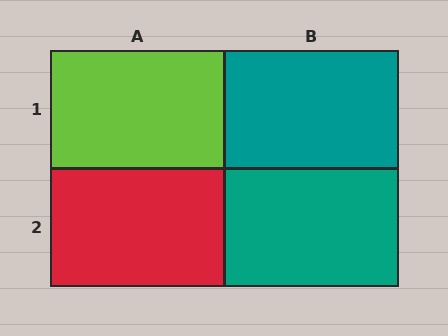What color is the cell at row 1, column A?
Lime.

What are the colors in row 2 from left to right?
Red, teal.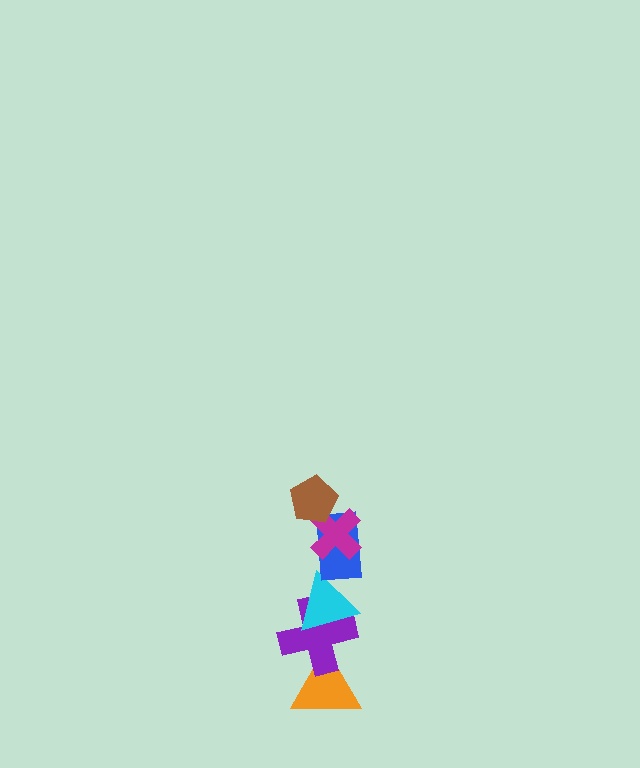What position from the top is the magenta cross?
The magenta cross is 2nd from the top.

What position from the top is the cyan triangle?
The cyan triangle is 4th from the top.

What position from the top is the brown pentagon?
The brown pentagon is 1st from the top.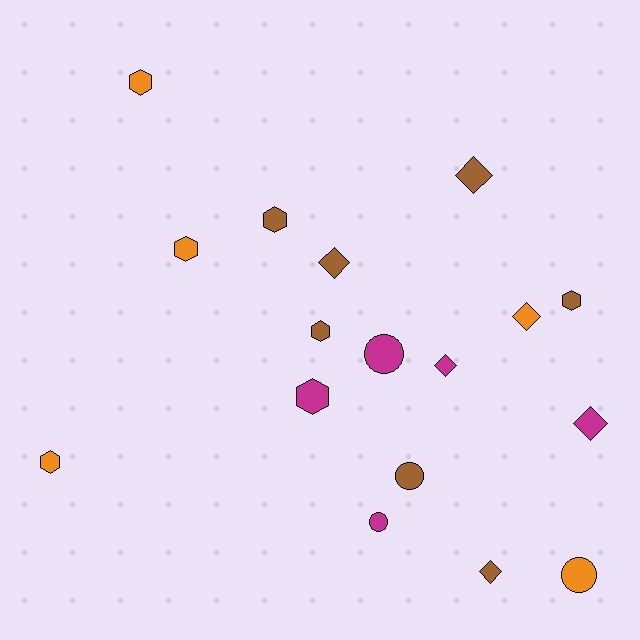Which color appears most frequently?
Brown, with 7 objects.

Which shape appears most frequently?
Hexagon, with 7 objects.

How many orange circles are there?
There is 1 orange circle.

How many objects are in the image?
There are 17 objects.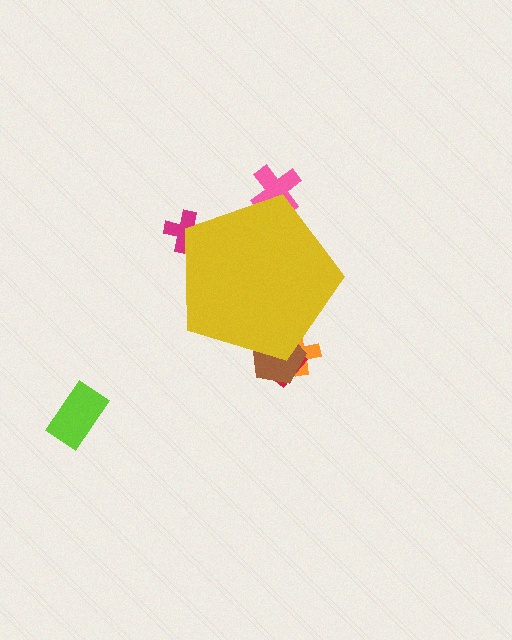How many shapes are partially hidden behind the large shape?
5 shapes are partially hidden.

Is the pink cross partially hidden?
Yes, the pink cross is partially hidden behind the yellow pentagon.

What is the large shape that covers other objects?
A yellow pentagon.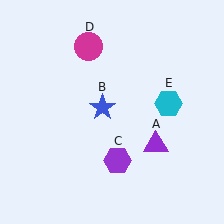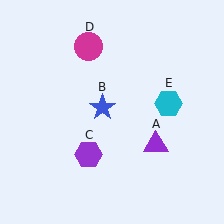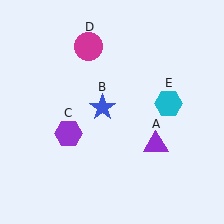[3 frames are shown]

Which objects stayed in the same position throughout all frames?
Purple triangle (object A) and blue star (object B) and magenta circle (object D) and cyan hexagon (object E) remained stationary.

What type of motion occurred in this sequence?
The purple hexagon (object C) rotated clockwise around the center of the scene.